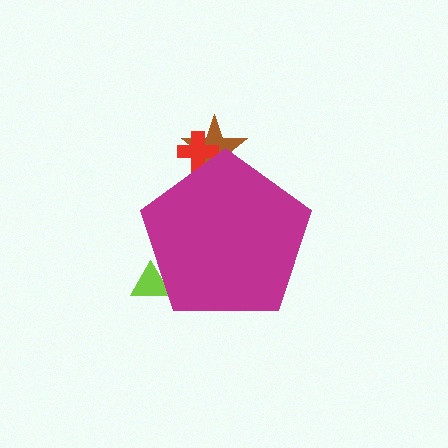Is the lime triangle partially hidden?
Yes, the lime triangle is partially hidden behind the magenta pentagon.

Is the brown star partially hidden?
Yes, the brown star is partially hidden behind the magenta pentagon.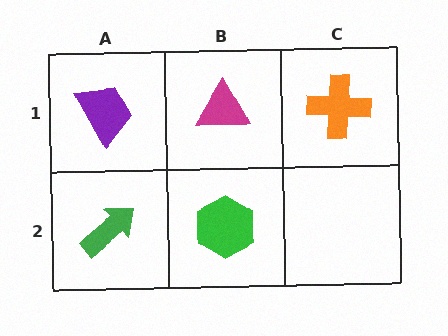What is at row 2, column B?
A green hexagon.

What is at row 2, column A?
A green arrow.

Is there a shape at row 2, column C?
No, that cell is empty.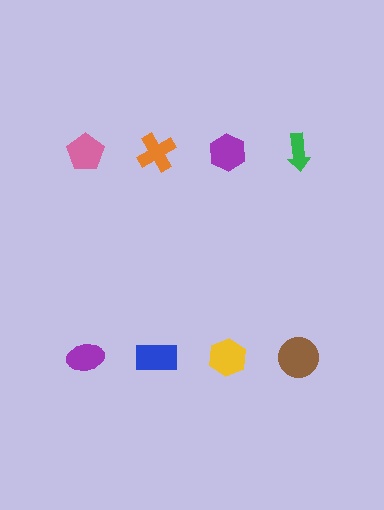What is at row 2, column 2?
A blue rectangle.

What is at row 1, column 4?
A green arrow.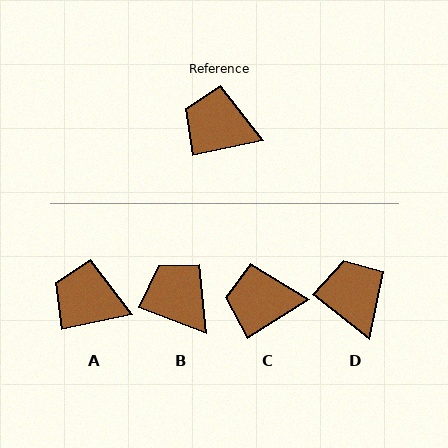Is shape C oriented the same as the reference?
No, it is off by about 20 degrees.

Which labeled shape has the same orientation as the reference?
A.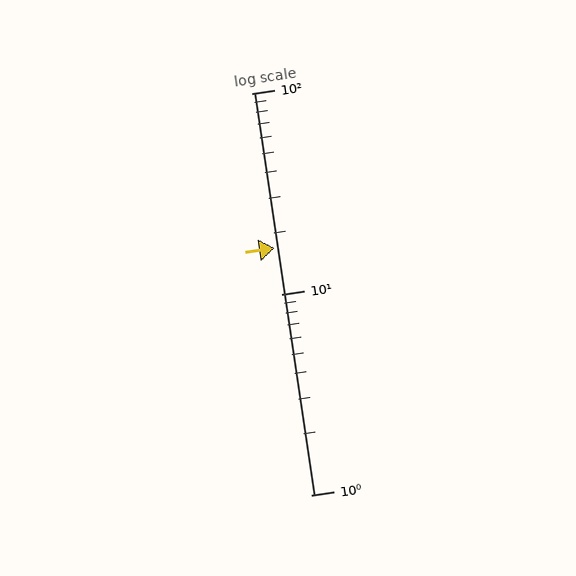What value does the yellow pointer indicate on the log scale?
The pointer indicates approximately 17.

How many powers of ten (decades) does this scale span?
The scale spans 2 decades, from 1 to 100.